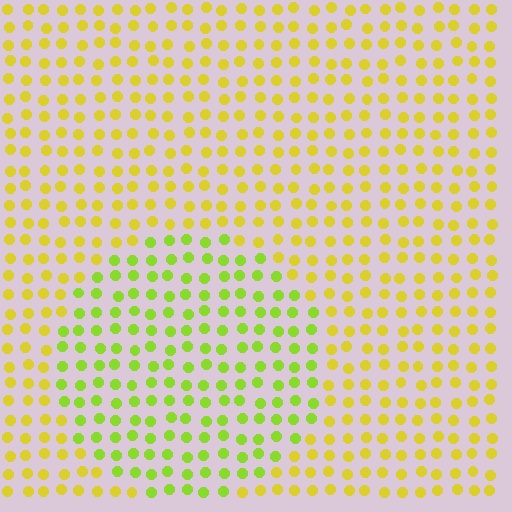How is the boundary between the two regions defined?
The boundary is defined purely by a slight shift in hue (about 32 degrees). Spacing, size, and orientation are identical on both sides.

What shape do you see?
I see a circle.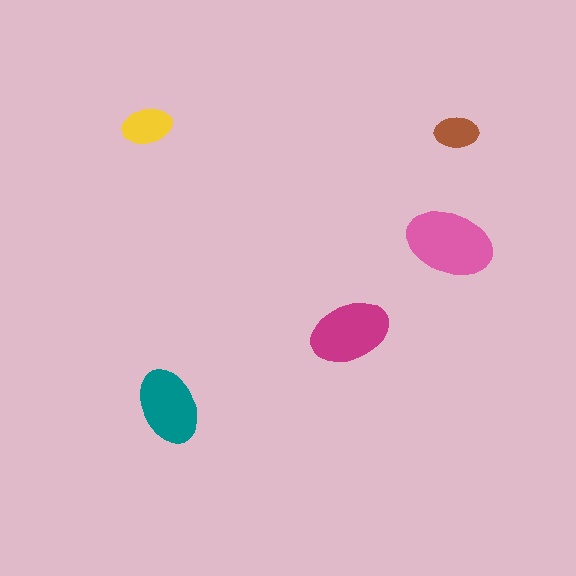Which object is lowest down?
The teal ellipse is bottommost.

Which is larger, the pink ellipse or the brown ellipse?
The pink one.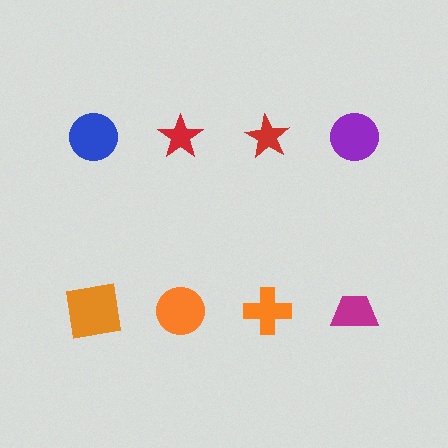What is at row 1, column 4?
A purple circle.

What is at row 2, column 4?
A magenta trapezoid.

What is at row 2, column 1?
An orange square.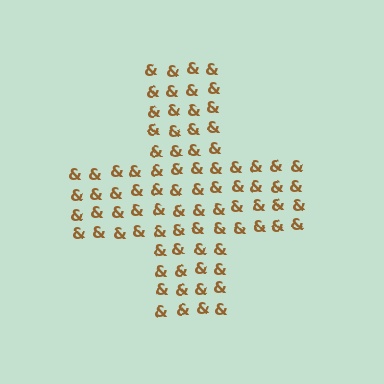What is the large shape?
The large shape is a cross.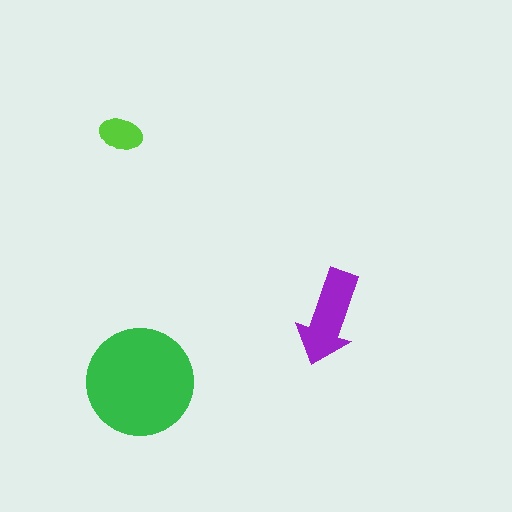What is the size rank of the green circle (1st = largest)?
1st.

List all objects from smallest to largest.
The lime ellipse, the purple arrow, the green circle.